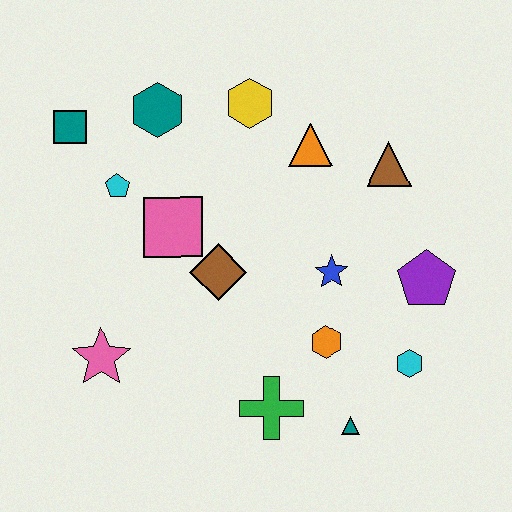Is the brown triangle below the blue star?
No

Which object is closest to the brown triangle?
The orange triangle is closest to the brown triangle.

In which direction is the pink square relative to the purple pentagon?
The pink square is to the left of the purple pentagon.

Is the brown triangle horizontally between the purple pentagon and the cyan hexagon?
No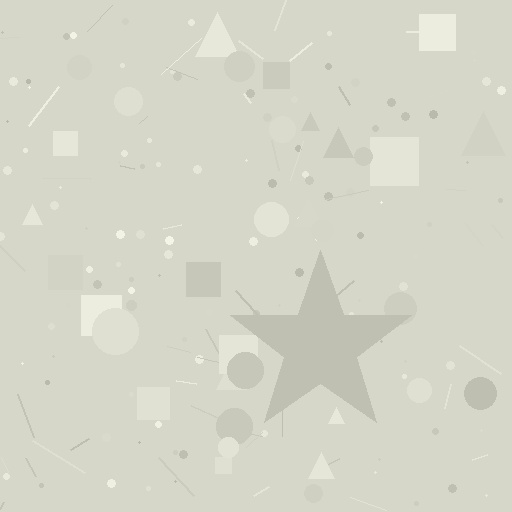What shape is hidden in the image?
A star is hidden in the image.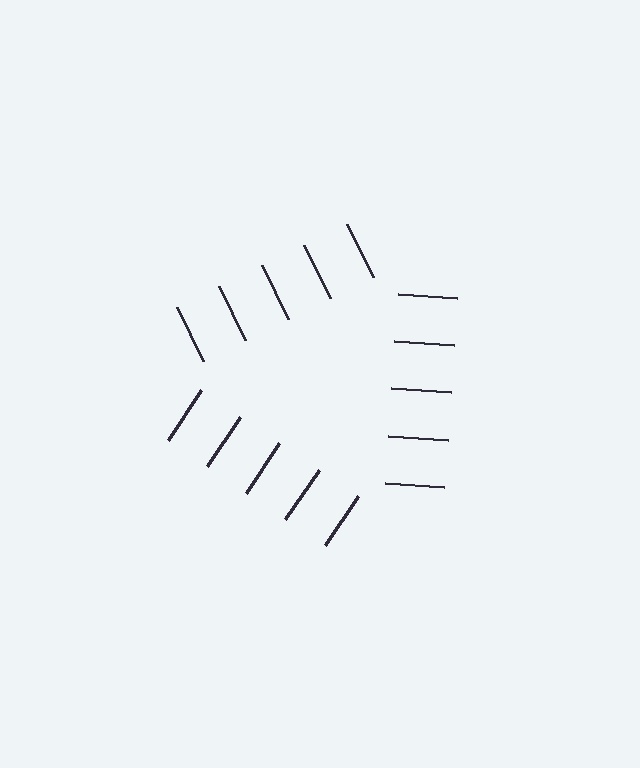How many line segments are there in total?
15 — 5 along each of the 3 edges.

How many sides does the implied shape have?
3 sides — the line-ends trace a triangle.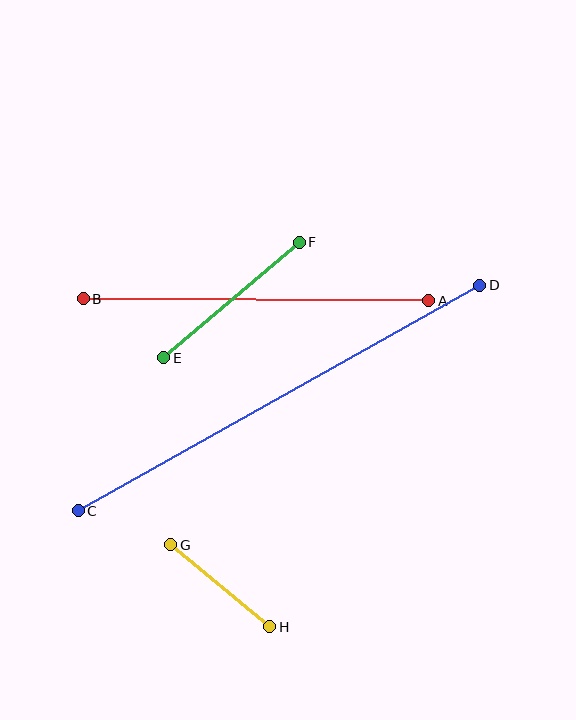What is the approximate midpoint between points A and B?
The midpoint is at approximately (256, 300) pixels.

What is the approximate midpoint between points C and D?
The midpoint is at approximately (279, 398) pixels.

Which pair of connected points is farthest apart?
Points C and D are farthest apart.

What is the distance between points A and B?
The distance is approximately 345 pixels.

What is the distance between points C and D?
The distance is approximately 461 pixels.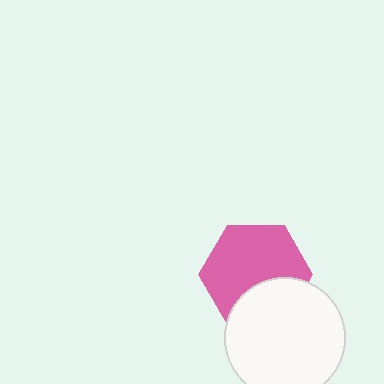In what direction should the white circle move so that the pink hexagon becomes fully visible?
The white circle should move down. That is the shortest direction to clear the overlap and leave the pink hexagon fully visible.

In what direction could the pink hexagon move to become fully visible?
The pink hexagon could move up. That would shift it out from behind the white circle entirely.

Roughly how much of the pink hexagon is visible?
Most of it is visible (roughly 68%).